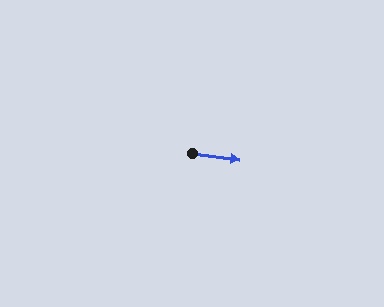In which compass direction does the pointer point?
East.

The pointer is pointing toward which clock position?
Roughly 3 o'clock.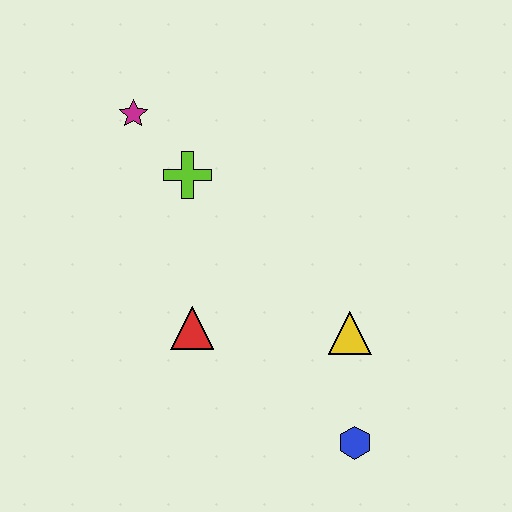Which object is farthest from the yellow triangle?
The magenta star is farthest from the yellow triangle.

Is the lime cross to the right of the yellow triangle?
No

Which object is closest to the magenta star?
The lime cross is closest to the magenta star.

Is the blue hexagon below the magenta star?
Yes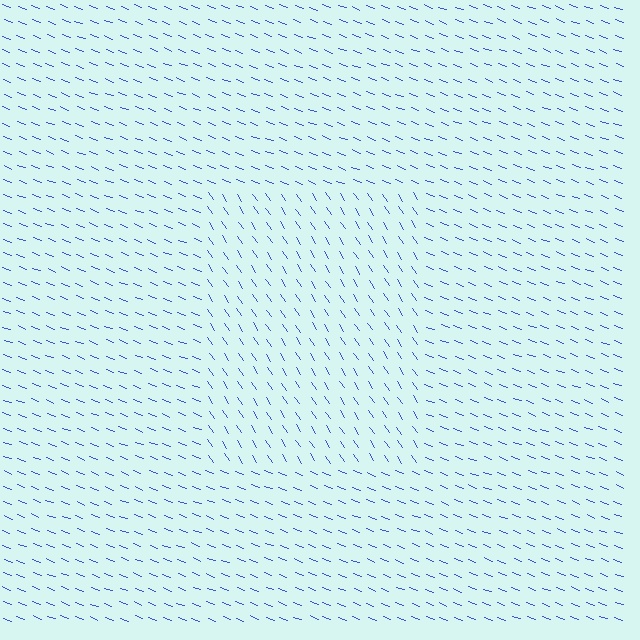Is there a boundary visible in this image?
Yes, there is a texture boundary formed by a change in line orientation.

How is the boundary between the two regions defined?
The boundary is defined purely by a change in line orientation (approximately 36 degrees difference). All lines are the same color and thickness.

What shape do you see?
I see a rectangle.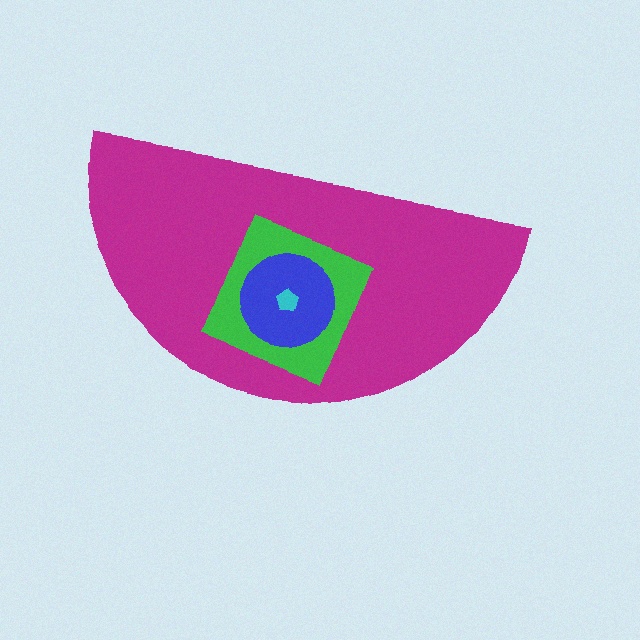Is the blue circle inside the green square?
Yes.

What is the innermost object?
The cyan pentagon.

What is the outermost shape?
The magenta semicircle.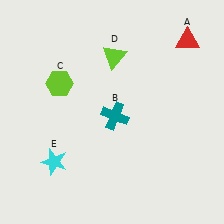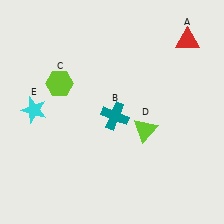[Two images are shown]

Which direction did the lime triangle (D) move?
The lime triangle (D) moved down.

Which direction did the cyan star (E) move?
The cyan star (E) moved up.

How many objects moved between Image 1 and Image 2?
2 objects moved between the two images.